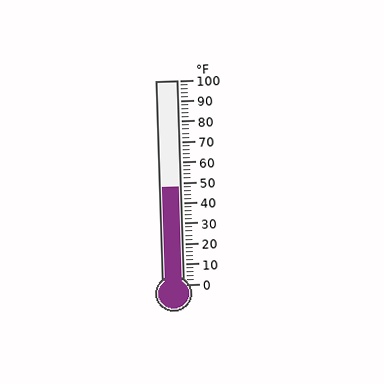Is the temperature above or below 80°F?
The temperature is below 80°F.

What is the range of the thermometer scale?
The thermometer scale ranges from 0°F to 100°F.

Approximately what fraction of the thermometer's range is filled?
The thermometer is filled to approximately 50% of its range.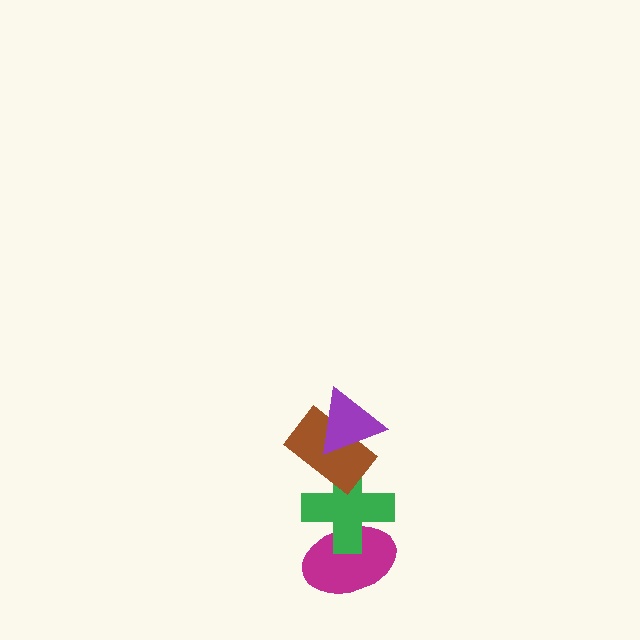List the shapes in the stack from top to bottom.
From top to bottom: the purple triangle, the brown rectangle, the green cross, the magenta ellipse.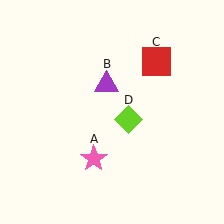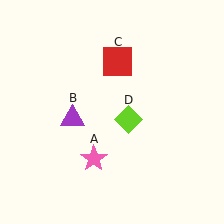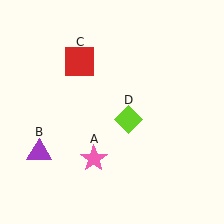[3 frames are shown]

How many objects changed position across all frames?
2 objects changed position: purple triangle (object B), red square (object C).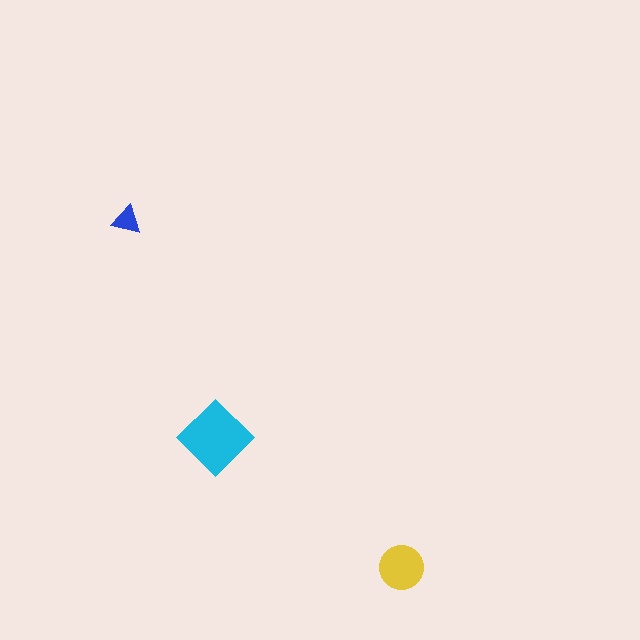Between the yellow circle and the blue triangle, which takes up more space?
The yellow circle.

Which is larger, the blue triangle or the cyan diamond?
The cyan diamond.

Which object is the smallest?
The blue triangle.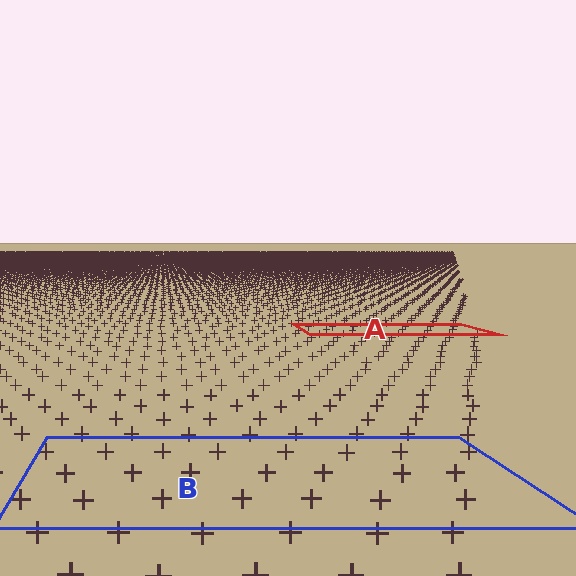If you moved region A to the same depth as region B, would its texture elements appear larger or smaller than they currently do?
They would appear larger. At a closer depth, the same texture elements are projected at a bigger on-screen size.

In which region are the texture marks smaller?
The texture marks are smaller in region A, because it is farther away.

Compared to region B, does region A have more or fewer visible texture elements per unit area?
Region A has more texture elements per unit area — they are packed more densely because it is farther away.